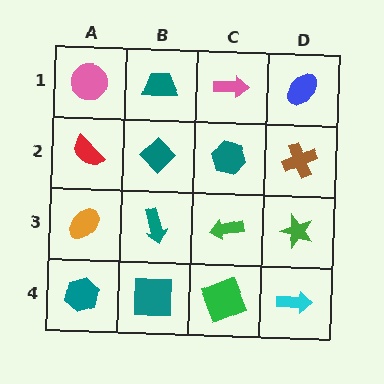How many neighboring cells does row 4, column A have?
2.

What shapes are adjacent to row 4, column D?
A green star (row 3, column D), a green square (row 4, column C).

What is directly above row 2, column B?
A teal trapezoid.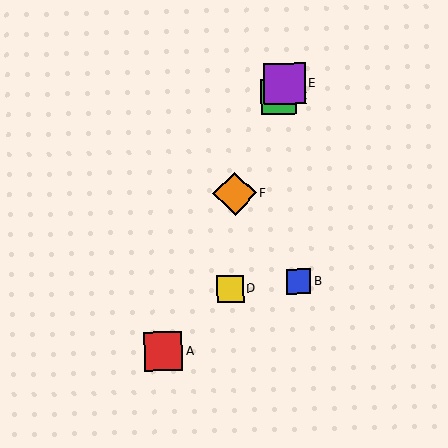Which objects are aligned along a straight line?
Objects A, C, E, F are aligned along a straight line.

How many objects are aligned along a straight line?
4 objects (A, C, E, F) are aligned along a straight line.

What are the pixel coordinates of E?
Object E is at (285, 84).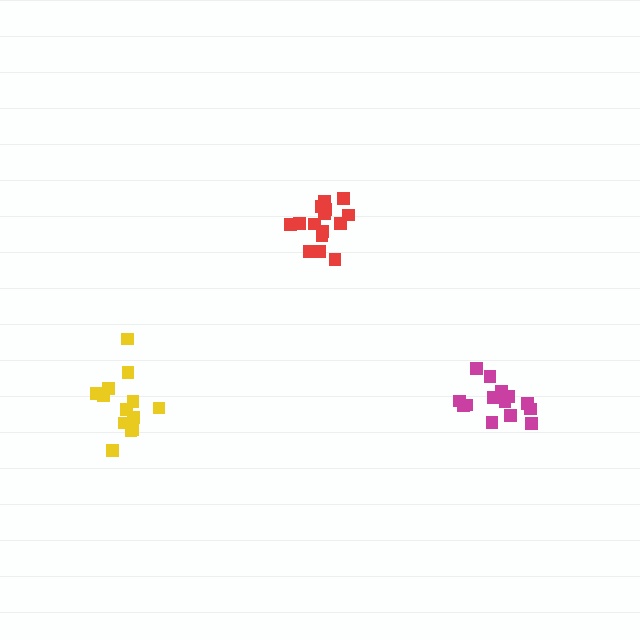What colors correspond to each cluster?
The clusters are colored: red, yellow, magenta.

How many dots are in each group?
Group 1: 15 dots, Group 2: 13 dots, Group 3: 15 dots (43 total).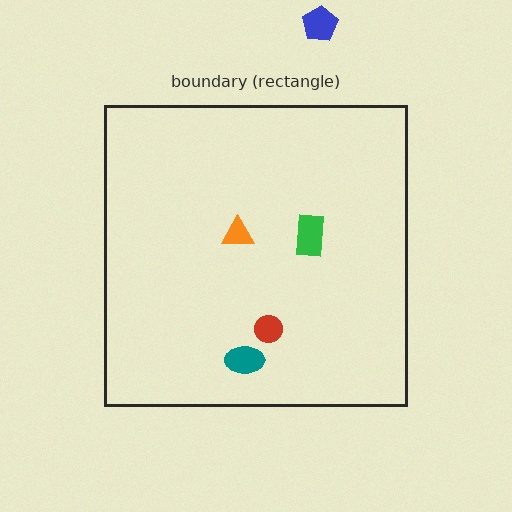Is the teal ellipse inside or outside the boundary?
Inside.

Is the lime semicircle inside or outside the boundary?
Outside.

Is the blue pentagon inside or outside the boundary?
Outside.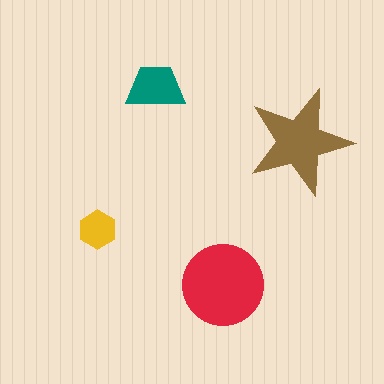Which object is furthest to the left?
The yellow hexagon is leftmost.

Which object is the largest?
The red circle.